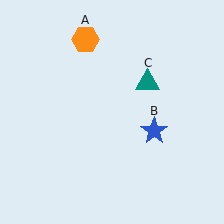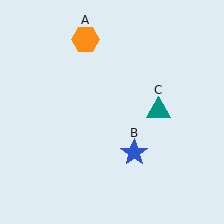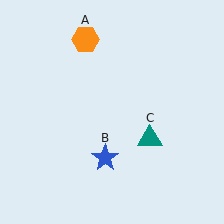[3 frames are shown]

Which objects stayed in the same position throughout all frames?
Orange hexagon (object A) remained stationary.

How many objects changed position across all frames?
2 objects changed position: blue star (object B), teal triangle (object C).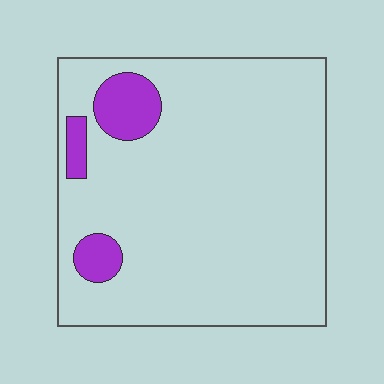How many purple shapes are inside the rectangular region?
3.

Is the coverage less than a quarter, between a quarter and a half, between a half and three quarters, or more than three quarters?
Less than a quarter.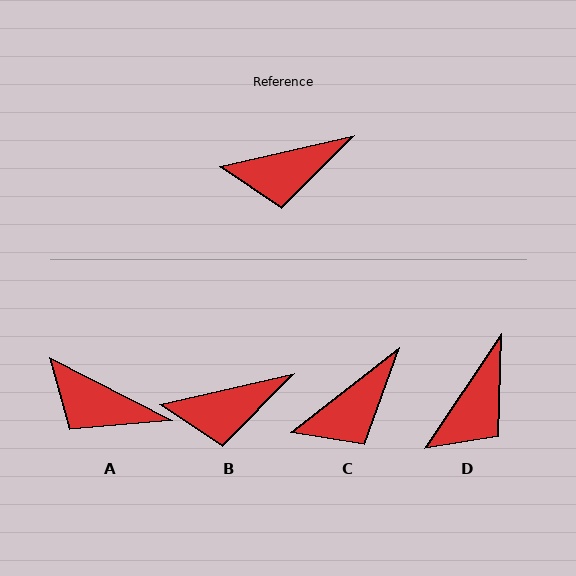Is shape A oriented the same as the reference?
No, it is off by about 40 degrees.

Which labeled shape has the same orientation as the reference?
B.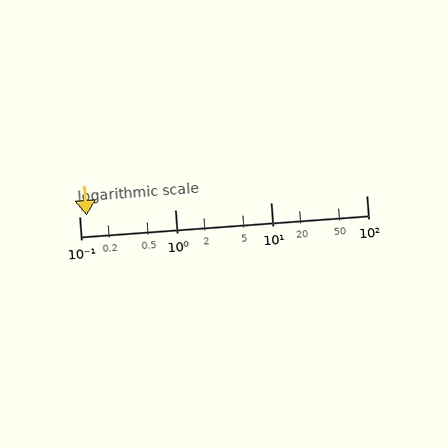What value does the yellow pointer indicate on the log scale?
The pointer indicates approximately 0.12.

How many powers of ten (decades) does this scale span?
The scale spans 3 decades, from 0.1 to 100.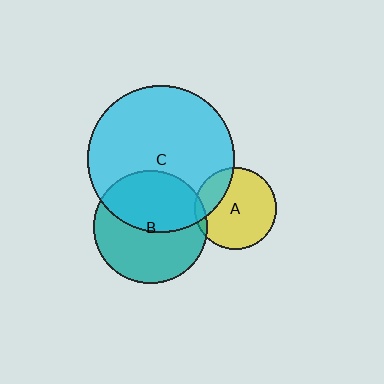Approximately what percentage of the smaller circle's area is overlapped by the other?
Approximately 45%.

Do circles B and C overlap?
Yes.